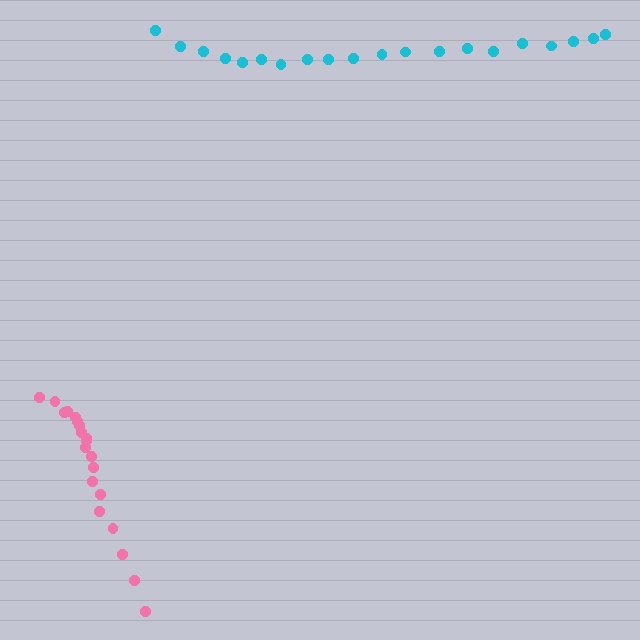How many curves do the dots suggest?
There are 2 distinct paths.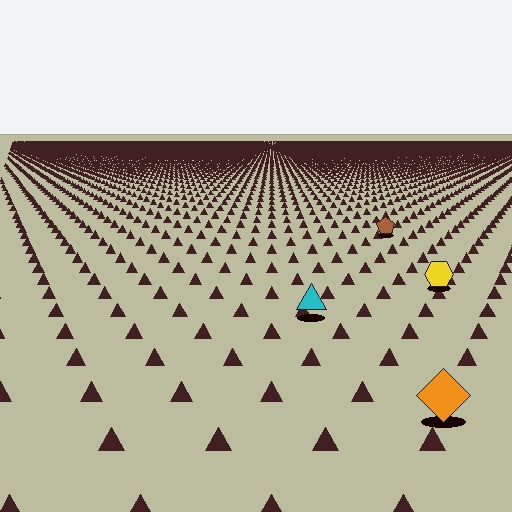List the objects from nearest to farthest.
From nearest to farthest: the orange diamond, the cyan triangle, the yellow hexagon, the brown pentagon.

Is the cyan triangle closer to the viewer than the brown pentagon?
Yes. The cyan triangle is closer — you can tell from the texture gradient: the ground texture is coarser near it.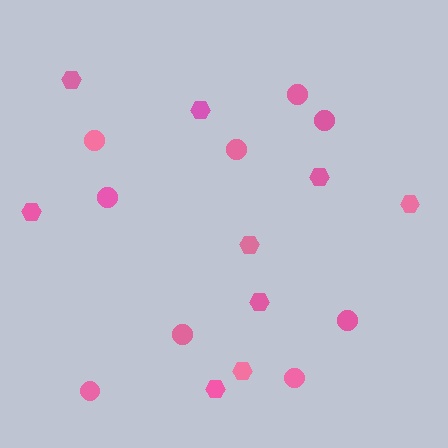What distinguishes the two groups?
There are 2 groups: one group of hexagons (9) and one group of circles (9).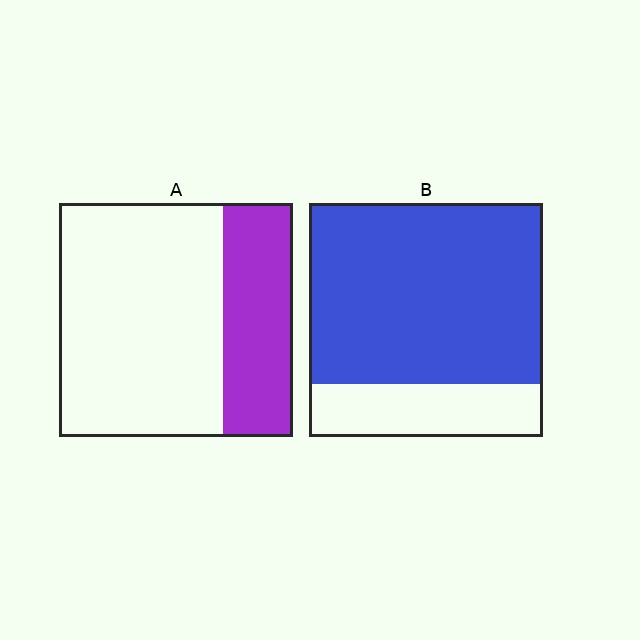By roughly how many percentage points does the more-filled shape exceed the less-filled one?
By roughly 45 percentage points (B over A).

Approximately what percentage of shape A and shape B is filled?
A is approximately 30% and B is approximately 75%.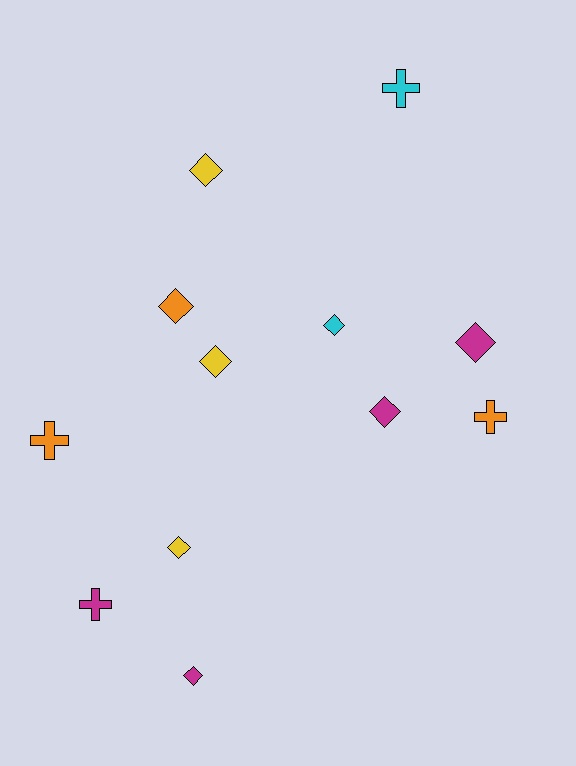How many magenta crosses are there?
There is 1 magenta cross.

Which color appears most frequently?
Magenta, with 4 objects.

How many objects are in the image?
There are 12 objects.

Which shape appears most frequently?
Diamond, with 8 objects.